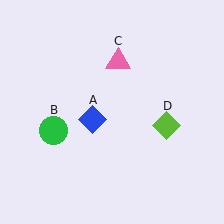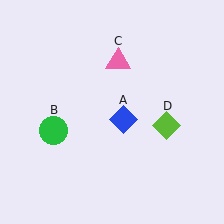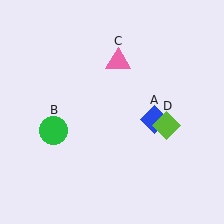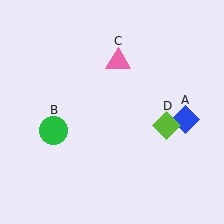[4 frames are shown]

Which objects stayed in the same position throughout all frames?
Green circle (object B) and pink triangle (object C) and lime diamond (object D) remained stationary.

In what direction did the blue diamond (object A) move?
The blue diamond (object A) moved right.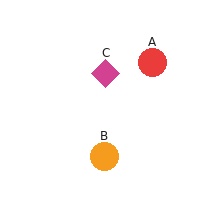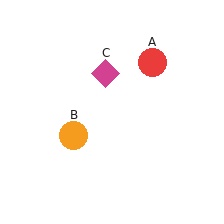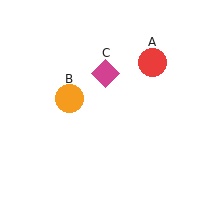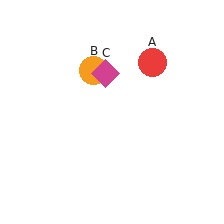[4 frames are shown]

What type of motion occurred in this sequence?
The orange circle (object B) rotated clockwise around the center of the scene.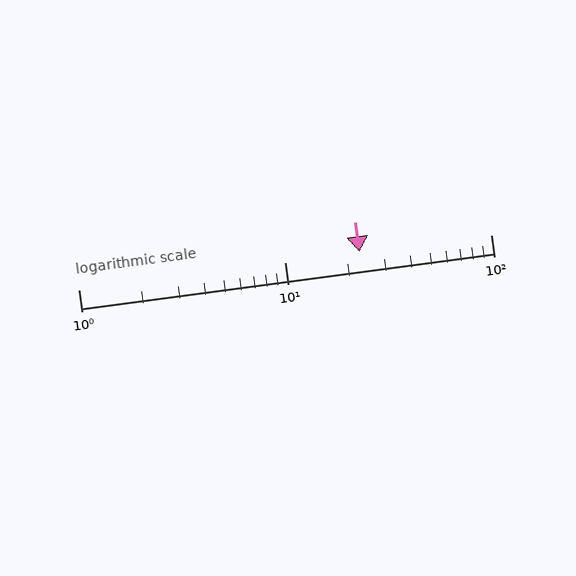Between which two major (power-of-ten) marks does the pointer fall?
The pointer is between 10 and 100.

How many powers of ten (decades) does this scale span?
The scale spans 2 decades, from 1 to 100.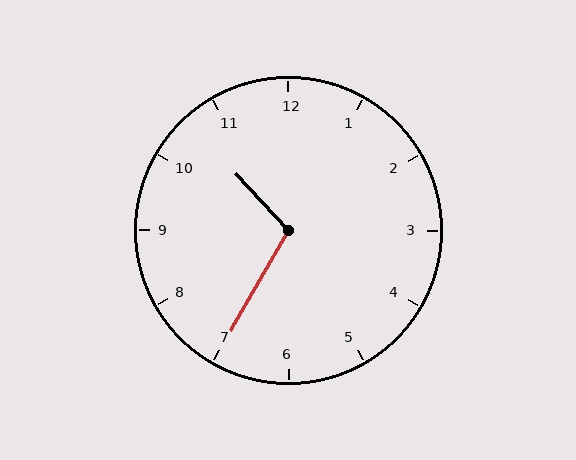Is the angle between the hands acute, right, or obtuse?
It is obtuse.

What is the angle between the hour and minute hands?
Approximately 108 degrees.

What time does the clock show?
10:35.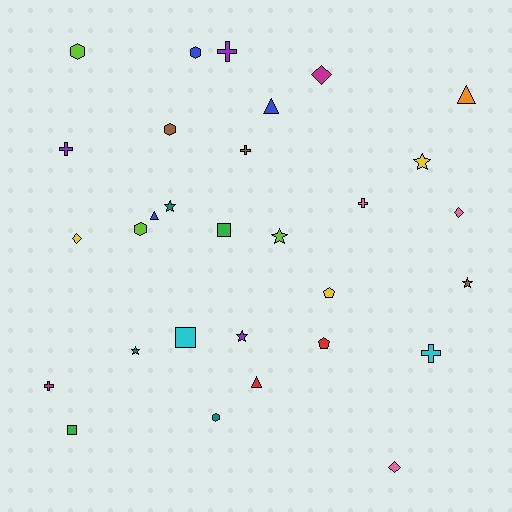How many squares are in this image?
There are 3 squares.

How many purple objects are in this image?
There are 3 purple objects.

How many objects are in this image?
There are 30 objects.